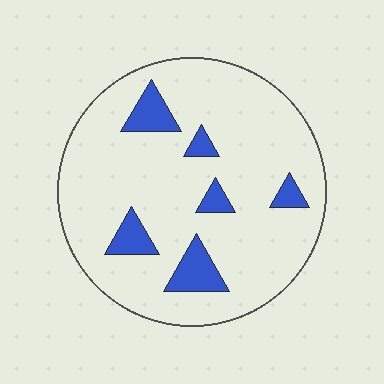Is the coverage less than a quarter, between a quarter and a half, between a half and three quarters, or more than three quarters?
Less than a quarter.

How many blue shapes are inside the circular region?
6.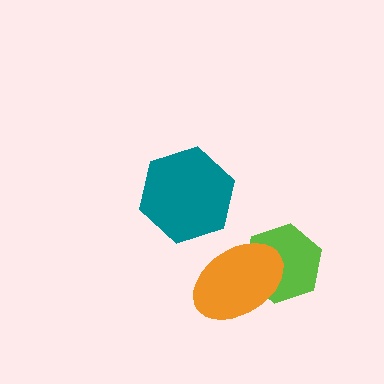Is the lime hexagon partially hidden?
Yes, it is partially covered by another shape.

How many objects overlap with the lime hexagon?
1 object overlaps with the lime hexagon.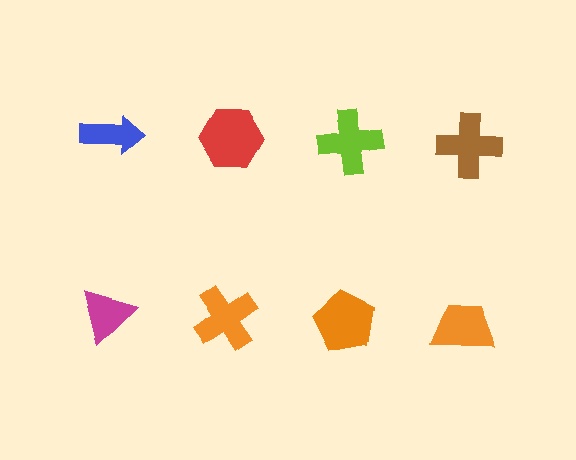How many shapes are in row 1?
4 shapes.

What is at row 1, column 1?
A blue arrow.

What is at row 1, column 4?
A brown cross.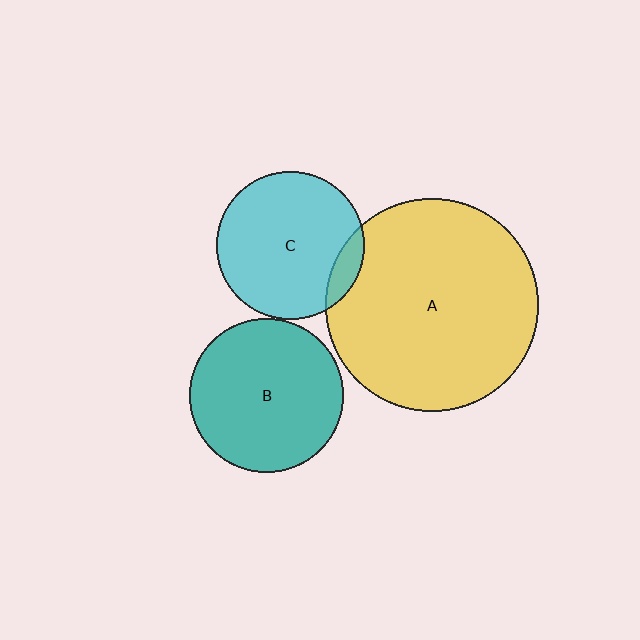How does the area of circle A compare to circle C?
Approximately 2.1 times.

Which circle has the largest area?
Circle A (yellow).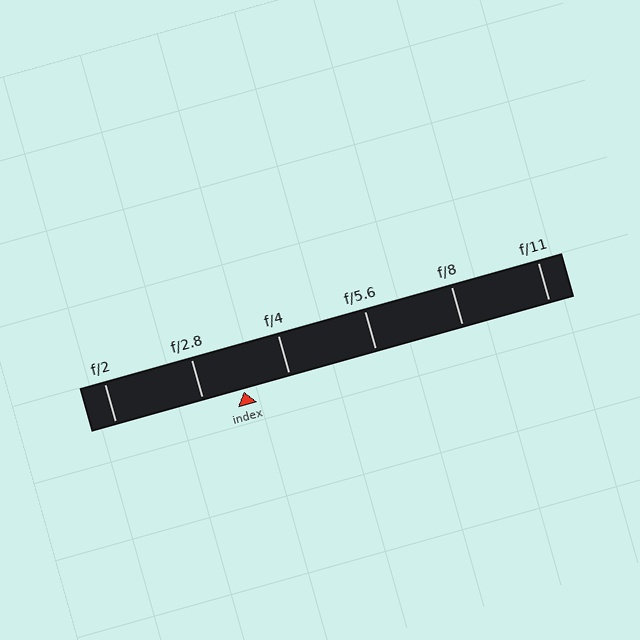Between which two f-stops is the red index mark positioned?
The index mark is between f/2.8 and f/4.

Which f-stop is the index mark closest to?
The index mark is closest to f/2.8.